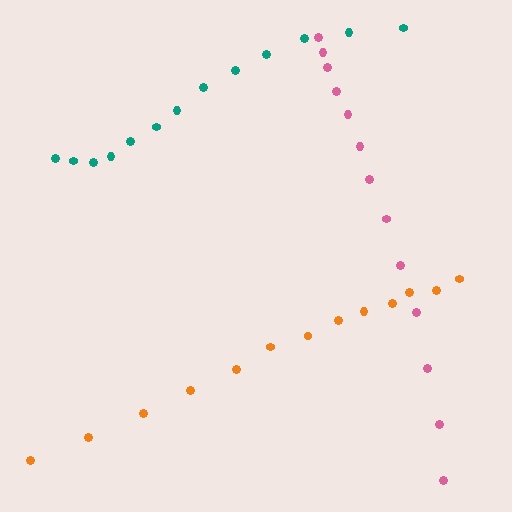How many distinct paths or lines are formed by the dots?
There are 3 distinct paths.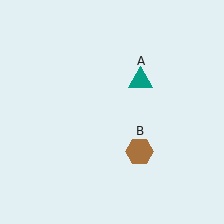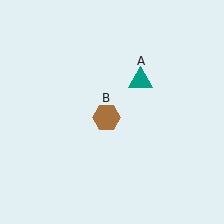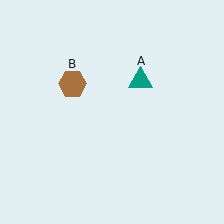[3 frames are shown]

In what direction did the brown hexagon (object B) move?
The brown hexagon (object B) moved up and to the left.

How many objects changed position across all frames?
1 object changed position: brown hexagon (object B).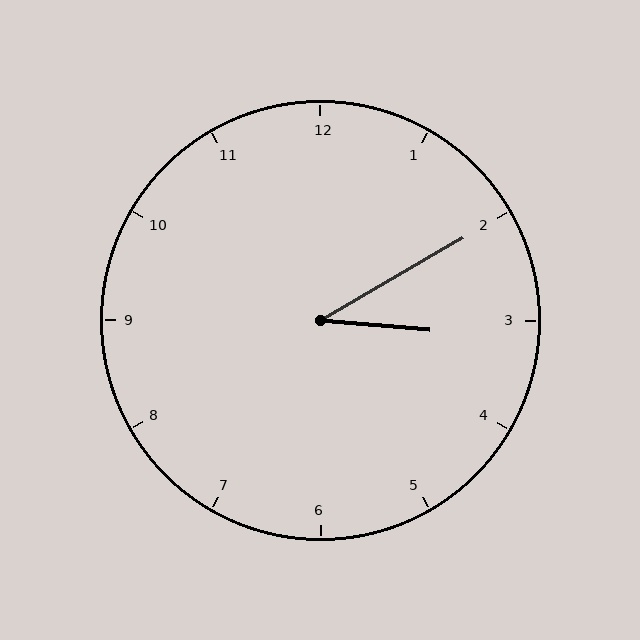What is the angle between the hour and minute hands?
Approximately 35 degrees.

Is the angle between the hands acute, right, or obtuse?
It is acute.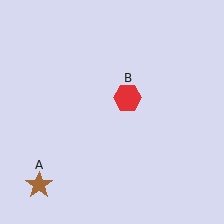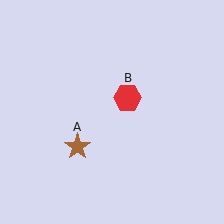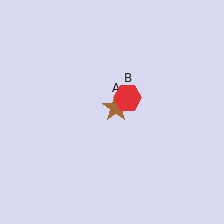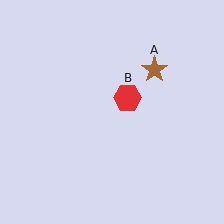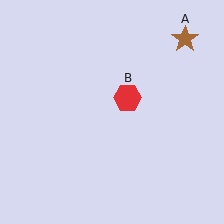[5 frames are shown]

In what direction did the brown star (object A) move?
The brown star (object A) moved up and to the right.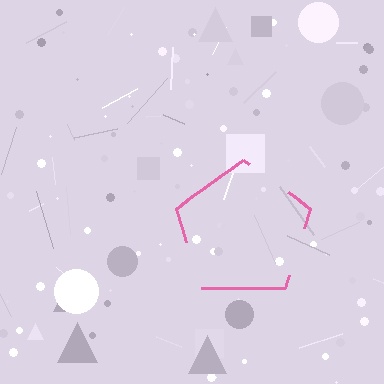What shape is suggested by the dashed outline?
The dashed outline suggests a pentagon.